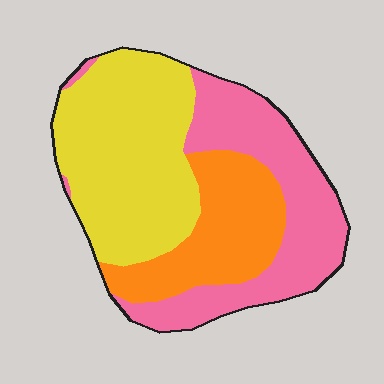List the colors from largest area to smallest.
From largest to smallest: yellow, pink, orange.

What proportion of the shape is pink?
Pink takes up about one third (1/3) of the shape.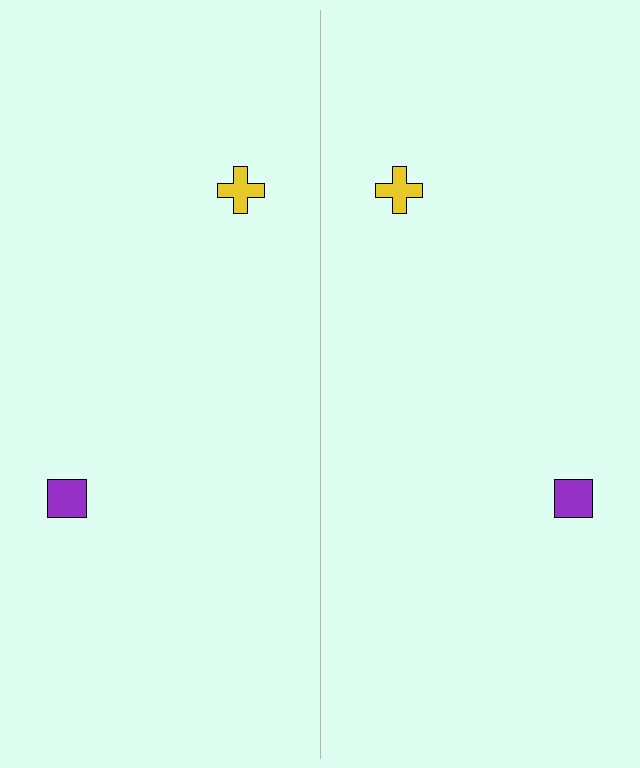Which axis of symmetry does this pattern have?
The pattern has a vertical axis of symmetry running through the center of the image.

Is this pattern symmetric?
Yes, this pattern has bilateral (reflection) symmetry.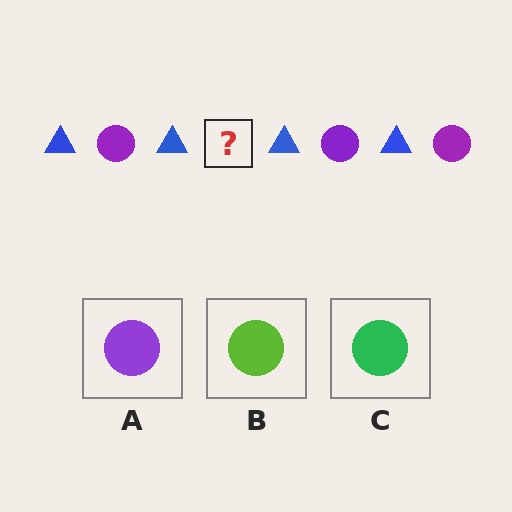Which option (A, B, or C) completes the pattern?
A.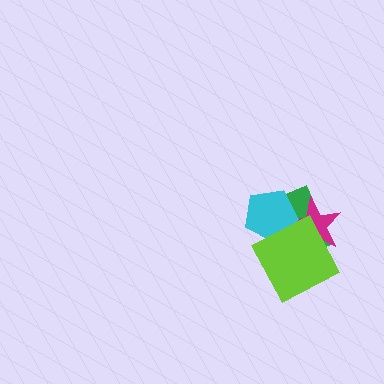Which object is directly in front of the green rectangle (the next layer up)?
The magenta star is directly in front of the green rectangle.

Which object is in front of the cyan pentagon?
The lime square is in front of the cyan pentagon.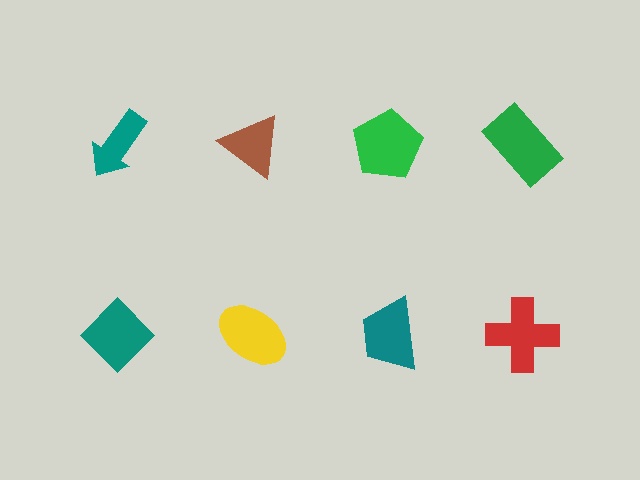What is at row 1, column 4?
A green rectangle.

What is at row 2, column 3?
A teal trapezoid.